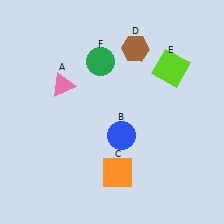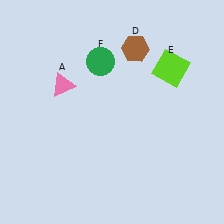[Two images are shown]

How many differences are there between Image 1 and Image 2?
There are 2 differences between the two images.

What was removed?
The orange square (C), the blue circle (B) were removed in Image 2.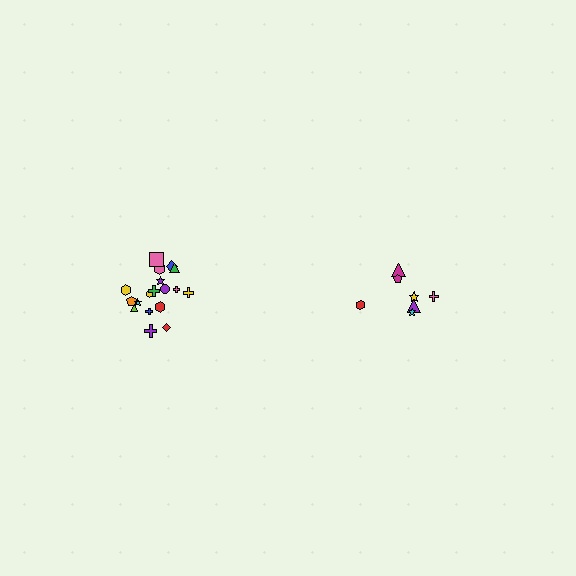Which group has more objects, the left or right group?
The left group.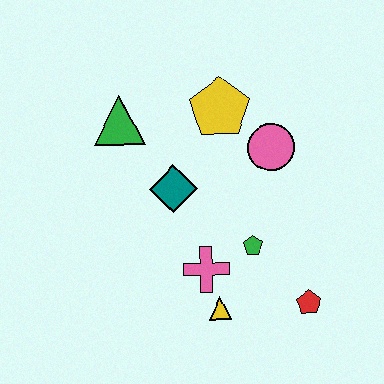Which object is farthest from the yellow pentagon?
The red pentagon is farthest from the yellow pentagon.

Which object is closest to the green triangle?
The teal diamond is closest to the green triangle.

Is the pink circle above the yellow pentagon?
No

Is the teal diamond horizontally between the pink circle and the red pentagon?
No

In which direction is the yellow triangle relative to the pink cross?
The yellow triangle is below the pink cross.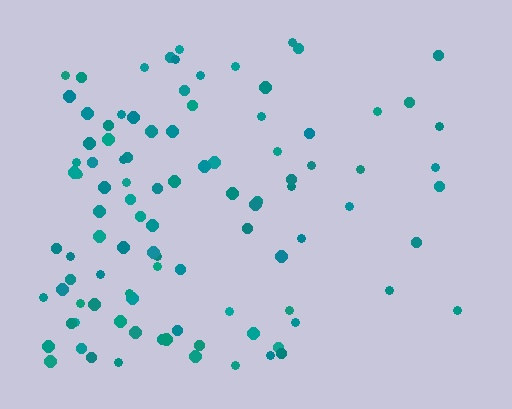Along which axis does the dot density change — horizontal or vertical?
Horizontal.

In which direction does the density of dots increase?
From right to left, with the left side densest.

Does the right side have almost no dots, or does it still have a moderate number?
Still a moderate number, just noticeably fewer than the left.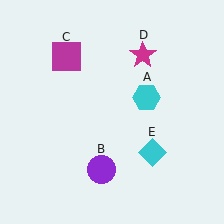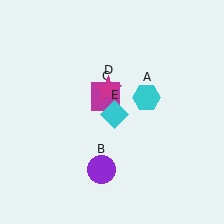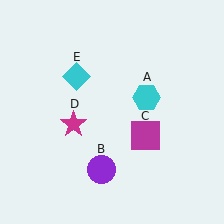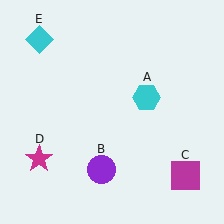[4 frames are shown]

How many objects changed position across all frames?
3 objects changed position: magenta square (object C), magenta star (object D), cyan diamond (object E).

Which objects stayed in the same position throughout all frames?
Cyan hexagon (object A) and purple circle (object B) remained stationary.